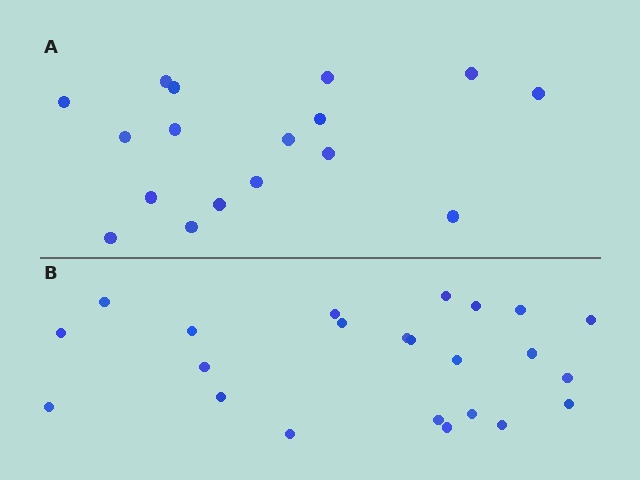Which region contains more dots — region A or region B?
Region B (the bottom region) has more dots.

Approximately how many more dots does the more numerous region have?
Region B has about 6 more dots than region A.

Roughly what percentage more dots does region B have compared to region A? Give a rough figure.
About 35% more.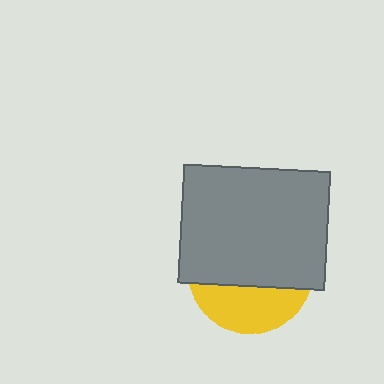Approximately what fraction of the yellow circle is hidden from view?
Roughly 66% of the yellow circle is hidden behind the gray rectangle.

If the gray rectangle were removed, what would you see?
You would see the complete yellow circle.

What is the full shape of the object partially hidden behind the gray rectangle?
The partially hidden object is a yellow circle.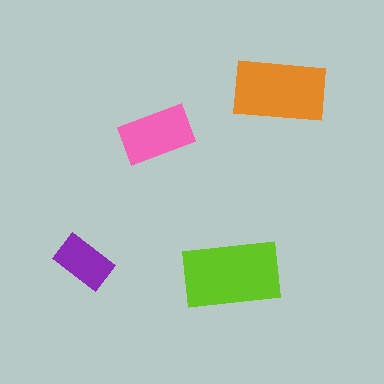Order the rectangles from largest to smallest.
the lime one, the orange one, the pink one, the purple one.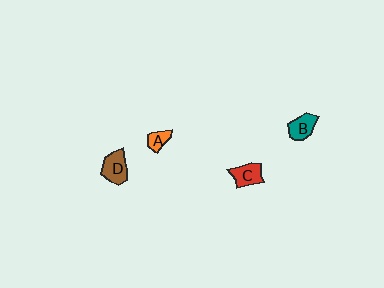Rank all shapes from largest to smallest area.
From largest to smallest: D (brown), C (red), B (teal), A (orange).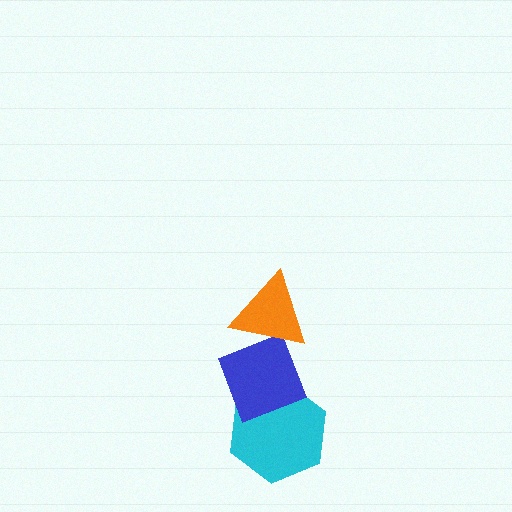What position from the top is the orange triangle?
The orange triangle is 1st from the top.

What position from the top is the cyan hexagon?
The cyan hexagon is 3rd from the top.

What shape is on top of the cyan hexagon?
The blue diamond is on top of the cyan hexagon.